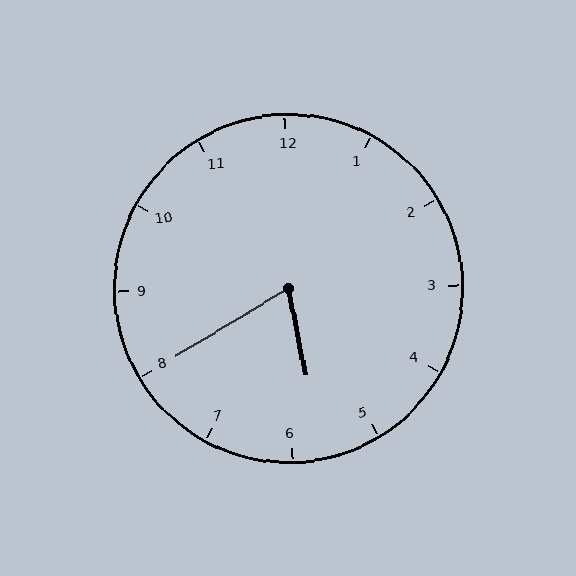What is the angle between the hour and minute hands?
Approximately 70 degrees.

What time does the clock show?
5:40.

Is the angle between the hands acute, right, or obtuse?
It is acute.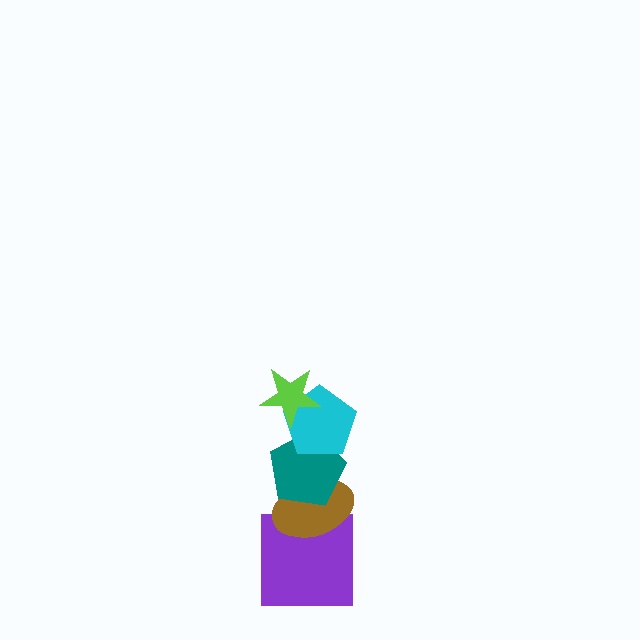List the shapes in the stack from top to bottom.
From top to bottom: the lime star, the cyan pentagon, the teal pentagon, the brown ellipse, the purple square.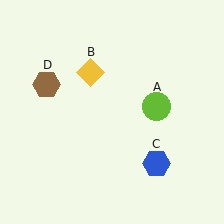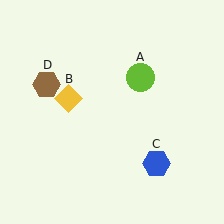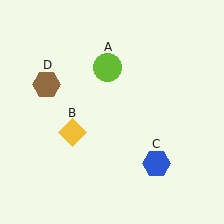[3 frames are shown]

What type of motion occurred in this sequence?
The lime circle (object A), yellow diamond (object B) rotated counterclockwise around the center of the scene.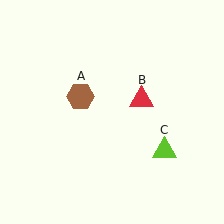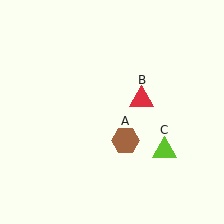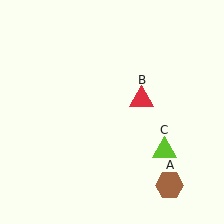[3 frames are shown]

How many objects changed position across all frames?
1 object changed position: brown hexagon (object A).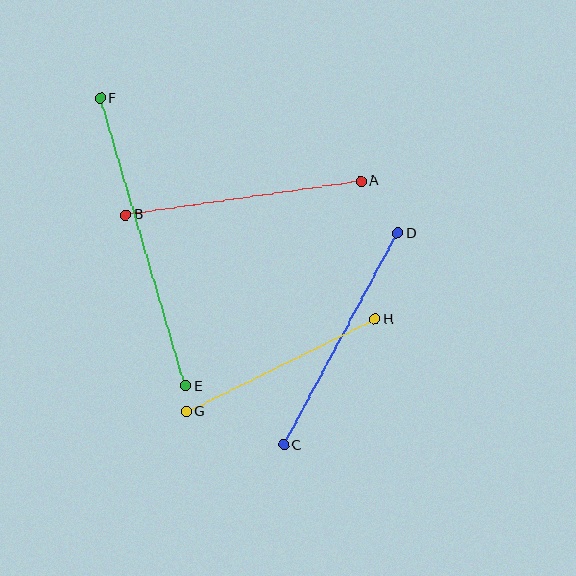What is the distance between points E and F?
The distance is approximately 300 pixels.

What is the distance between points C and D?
The distance is approximately 241 pixels.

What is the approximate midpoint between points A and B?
The midpoint is at approximately (243, 198) pixels.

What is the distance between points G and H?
The distance is approximately 210 pixels.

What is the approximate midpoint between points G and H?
The midpoint is at approximately (281, 365) pixels.